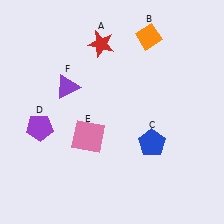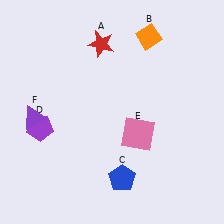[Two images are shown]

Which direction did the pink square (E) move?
The pink square (E) moved right.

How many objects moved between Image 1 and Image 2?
3 objects moved between the two images.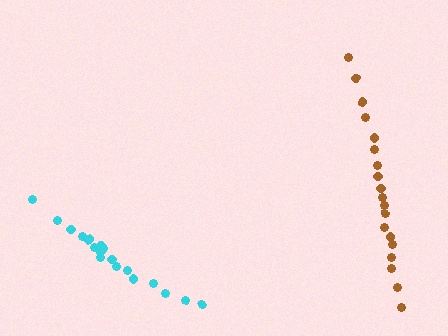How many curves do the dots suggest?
There are 2 distinct paths.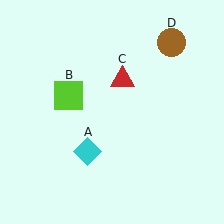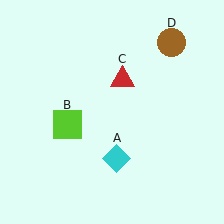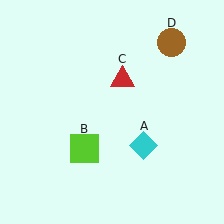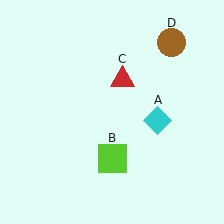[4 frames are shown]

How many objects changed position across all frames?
2 objects changed position: cyan diamond (object A), lime square (object B).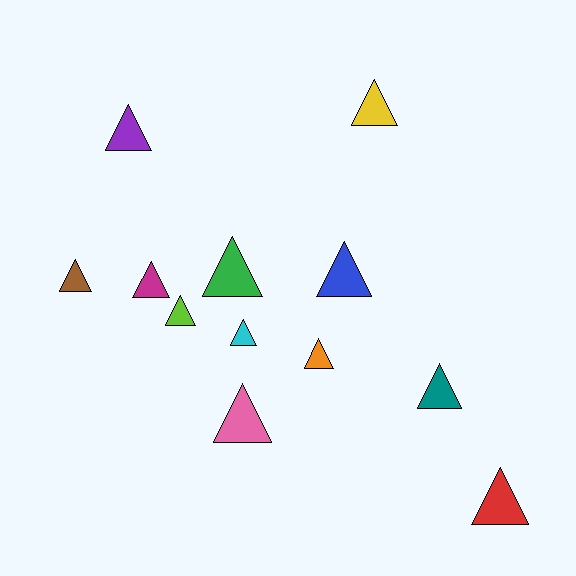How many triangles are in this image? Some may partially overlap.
There are 12 triangles.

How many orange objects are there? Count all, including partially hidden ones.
There is 1 orange object.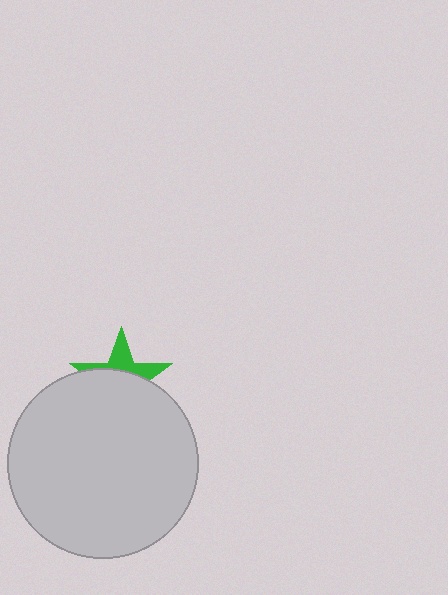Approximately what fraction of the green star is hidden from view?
Roughly 63% of the green star is hidden behind the light gray circle.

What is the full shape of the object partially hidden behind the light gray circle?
The partially hidden object is a green star.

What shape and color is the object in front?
The object in front is a light gray circle.